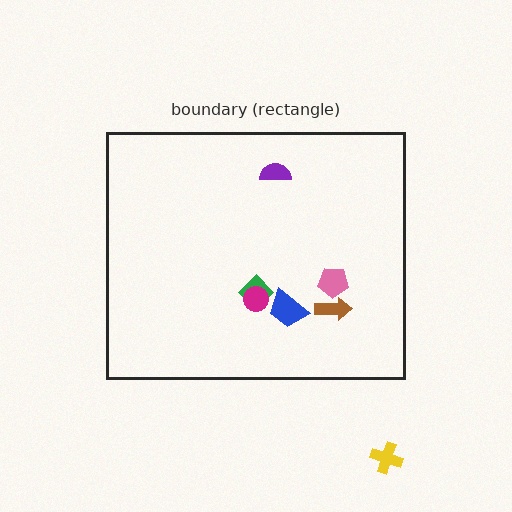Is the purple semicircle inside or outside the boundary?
Inside.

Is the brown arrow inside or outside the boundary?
Inside.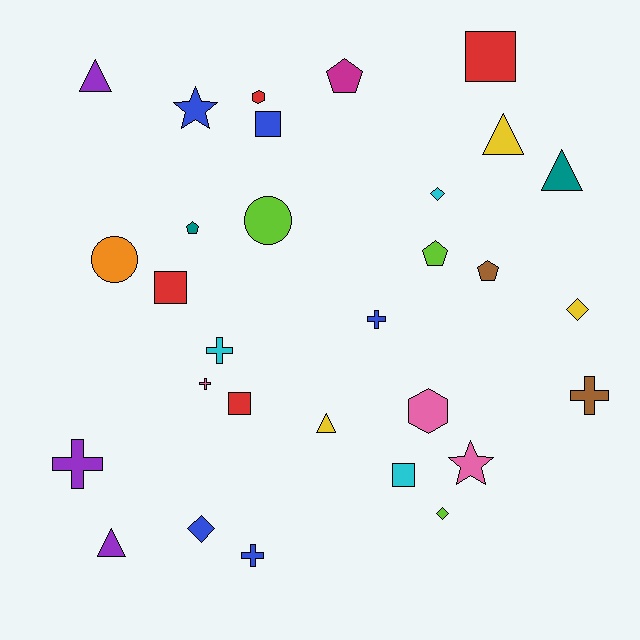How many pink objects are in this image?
There are 3 pink objects.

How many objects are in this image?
There are 30 objects.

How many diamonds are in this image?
There are 4 diamonds.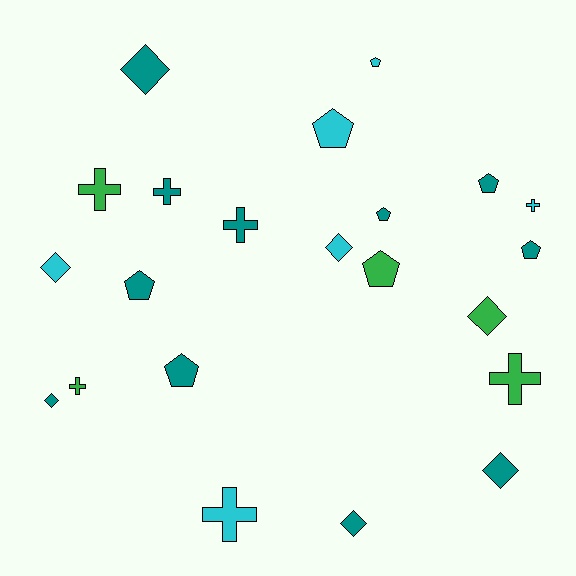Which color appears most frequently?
Teal, with 11 objects.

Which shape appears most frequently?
Pentagon, with 8 objects.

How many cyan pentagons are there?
There are 2 cyan pentagons.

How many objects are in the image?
There are 22 objects.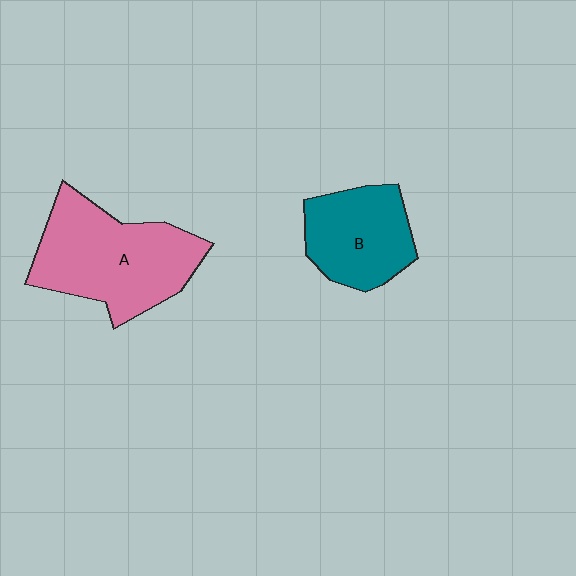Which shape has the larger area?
Shape A (pink).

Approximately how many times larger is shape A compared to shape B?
Approximately 1.5 times.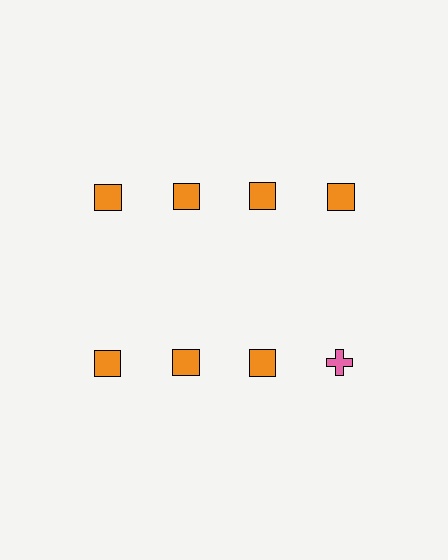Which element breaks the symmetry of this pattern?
The pink cross in the second row, second from right column breaks the symmetry. All other shapes are orange squares.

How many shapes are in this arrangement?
There are 8 shapes arranged in a grid pattern.